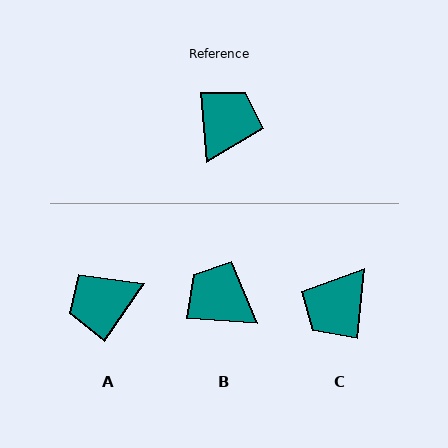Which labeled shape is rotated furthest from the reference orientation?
C, about 169 degrees away.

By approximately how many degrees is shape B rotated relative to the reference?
Approximately 81 degrees counter-clockwise.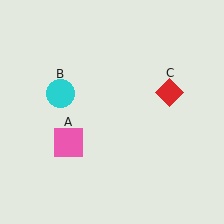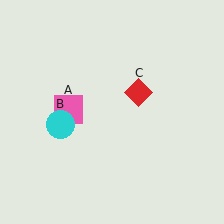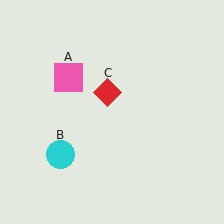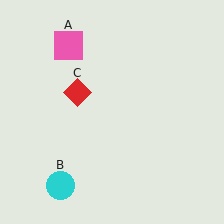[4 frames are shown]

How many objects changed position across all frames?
3 objects changed position: pink square (object A), cyan circle (object B), red diamond (object C).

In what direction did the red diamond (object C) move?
The red diamond (object C) moved left.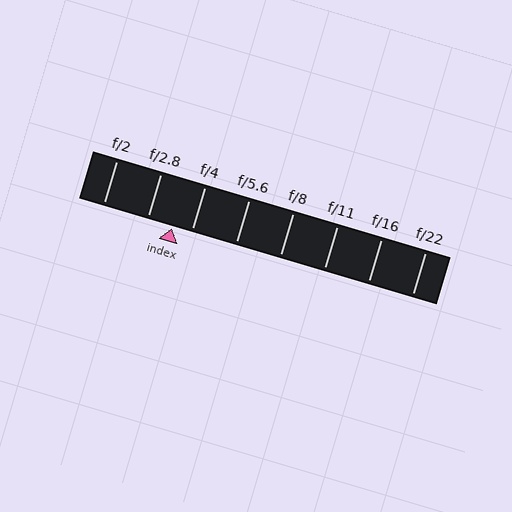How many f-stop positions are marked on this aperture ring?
There are 8 f-stop positions marked.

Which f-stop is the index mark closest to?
The index mark is closest to f/4.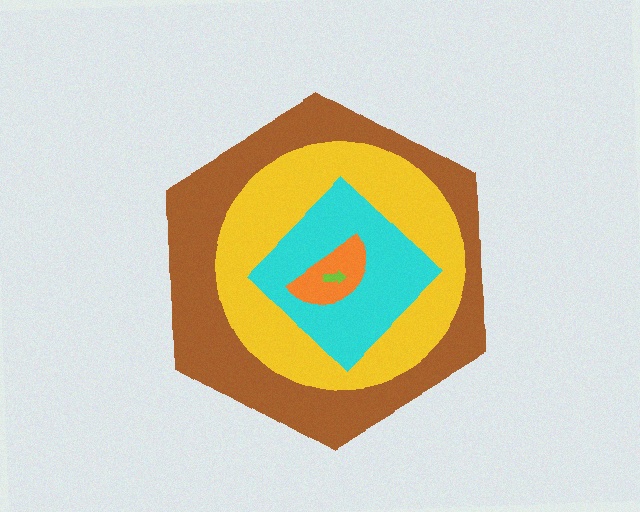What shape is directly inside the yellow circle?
The cyan diamond.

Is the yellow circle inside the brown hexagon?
Yes.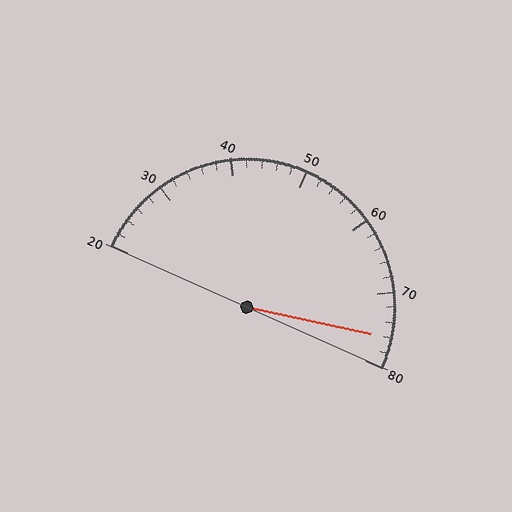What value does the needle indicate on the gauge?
The needle indicates approximately 76.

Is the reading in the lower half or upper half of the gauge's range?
The reading is in the upper half of the range (20 to 80).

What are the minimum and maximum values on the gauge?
The gauge ranges from 20 to 80.